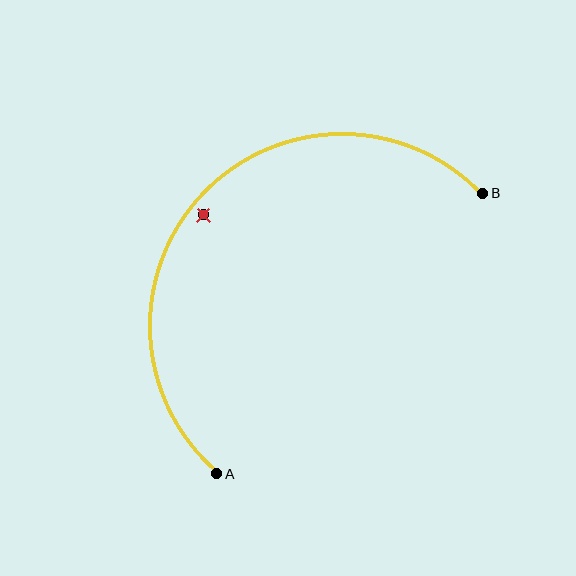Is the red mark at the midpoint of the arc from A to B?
No — the red mark does not lie on the arc at all. It sits slightly inside the curve.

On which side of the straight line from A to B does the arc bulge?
The arc bulges above and to the left of the straight line connecting A and B.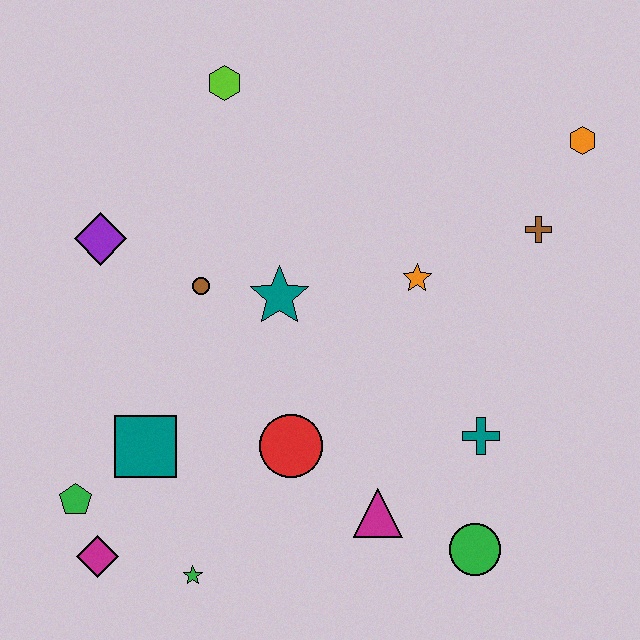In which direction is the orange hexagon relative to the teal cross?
The orange hexagon is above the teal cross.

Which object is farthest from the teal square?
The orange hexagon is farthest from the teal square.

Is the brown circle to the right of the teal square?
Yes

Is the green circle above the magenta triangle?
No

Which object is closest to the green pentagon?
The magenta diamond is closest to the green pentagon.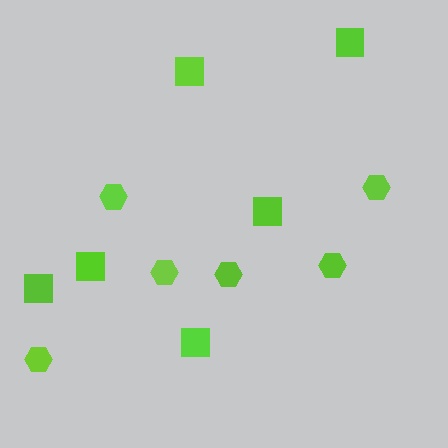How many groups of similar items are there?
There are 2 groups: one group of squares (6) and one group of hexagons (6).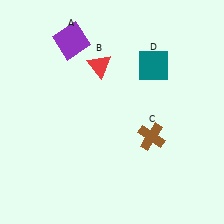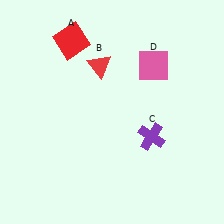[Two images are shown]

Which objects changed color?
A changed from purple to red. C changed from brown to purple. D changed from teal to pink.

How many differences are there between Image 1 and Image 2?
There are 3 differences between the two images.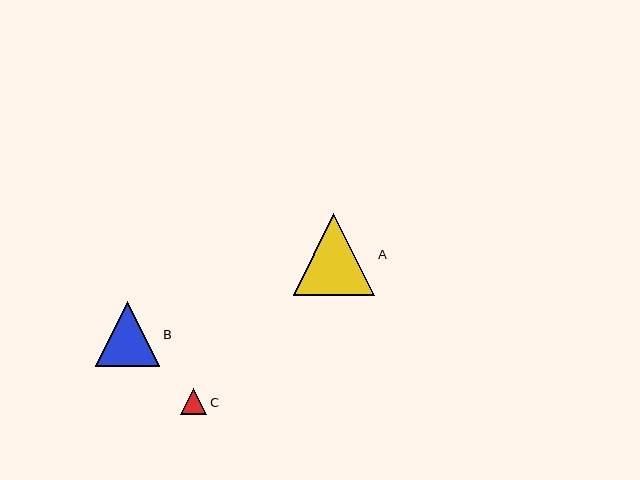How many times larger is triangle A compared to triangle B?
Triangle A is approximately 1.3 times the size of triangle B.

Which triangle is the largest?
Triangle A is the largest with a size of approximately 82 pixels.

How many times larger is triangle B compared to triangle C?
Triangle B is approximately 2.5 times the size of triangle C.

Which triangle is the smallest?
Triangle C is the smallest with a size of approximately 26 pixels.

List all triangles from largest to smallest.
From largest to smallest: A, B, C.